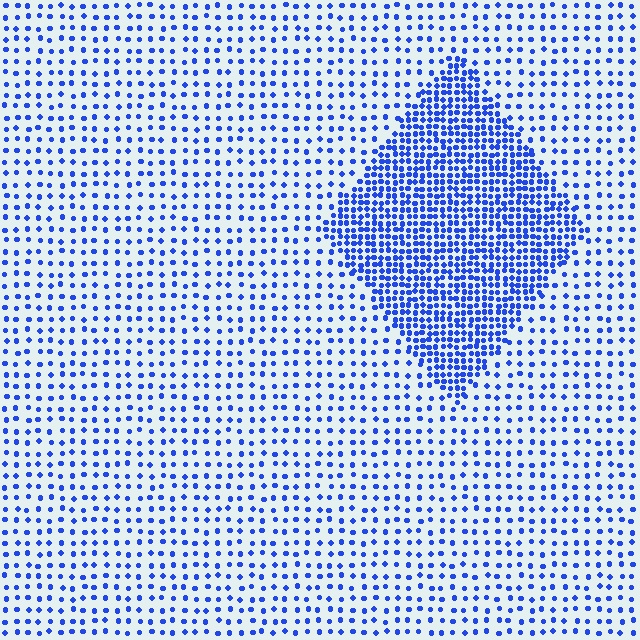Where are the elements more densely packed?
The elements are more densely packed inside the diamond boundary.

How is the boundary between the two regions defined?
The boundary is defined by a change in element density (approximately 2.7x ratio). All elements are the same color, size, and shape.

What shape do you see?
I see a diamond.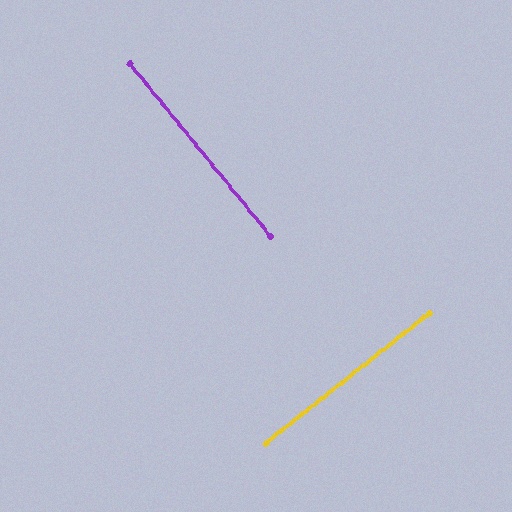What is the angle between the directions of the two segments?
Approximately 89 degrees.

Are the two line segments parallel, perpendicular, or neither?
Perpendicular — they meet at approximately 89°.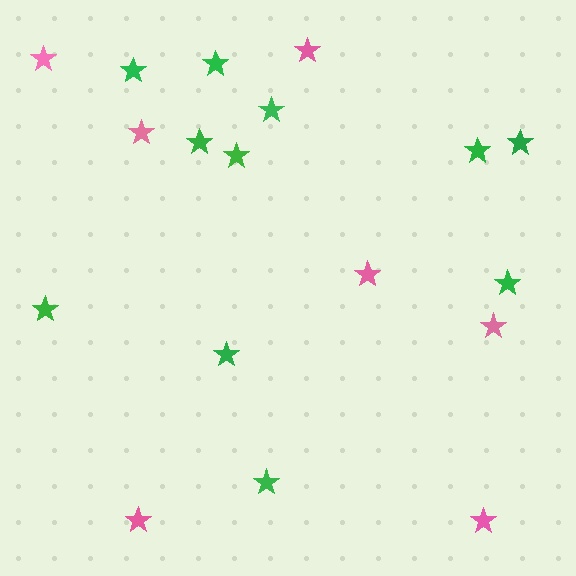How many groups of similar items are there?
There are 2 groups: one group of green stars (11) and one group of pink stars (7).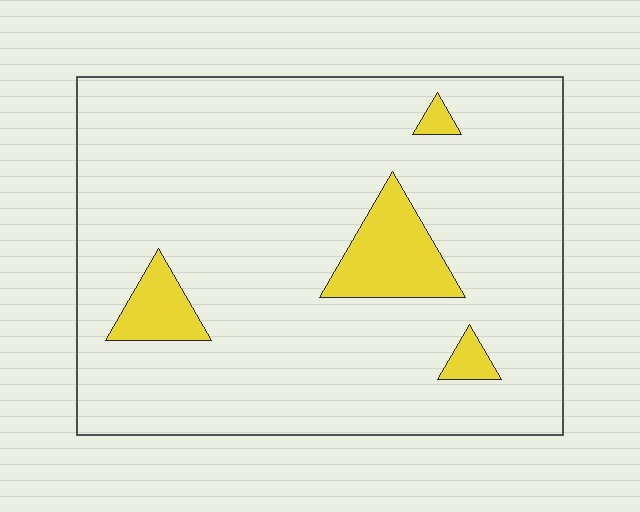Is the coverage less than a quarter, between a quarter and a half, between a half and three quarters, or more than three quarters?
Less than a quarter.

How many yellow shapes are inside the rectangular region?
4.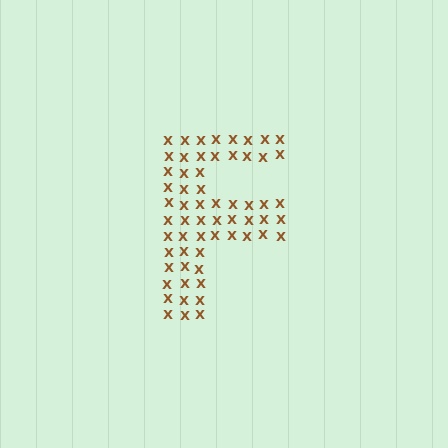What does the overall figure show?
The overall figure shows the letter F.